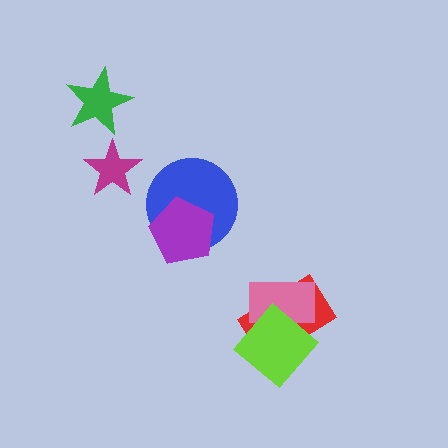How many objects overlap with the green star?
0 objects overlap with the green star.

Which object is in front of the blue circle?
The purple pentagon is in front of the blue circle.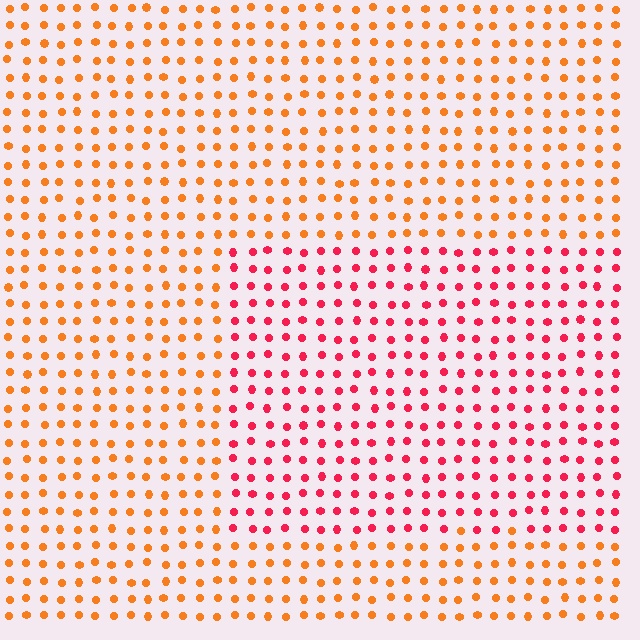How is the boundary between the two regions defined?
The boundary is defined purely by a slight shift in hue (about 41 degrees). Spacing, size, and orientation are identical on both sides.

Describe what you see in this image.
The image is filled with small orange elements in a uniform arrangement. A rectangle-shaped region is visible where the elements are tinted to a slightly different hue, forming a subtle color boundary.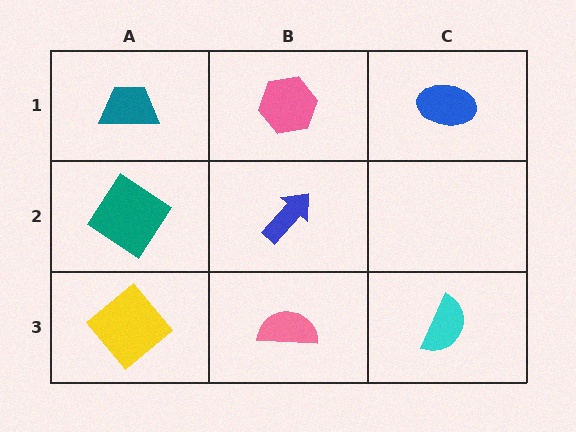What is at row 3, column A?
A yellow diamond.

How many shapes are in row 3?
3 shapes.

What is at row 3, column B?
A pink semicircle.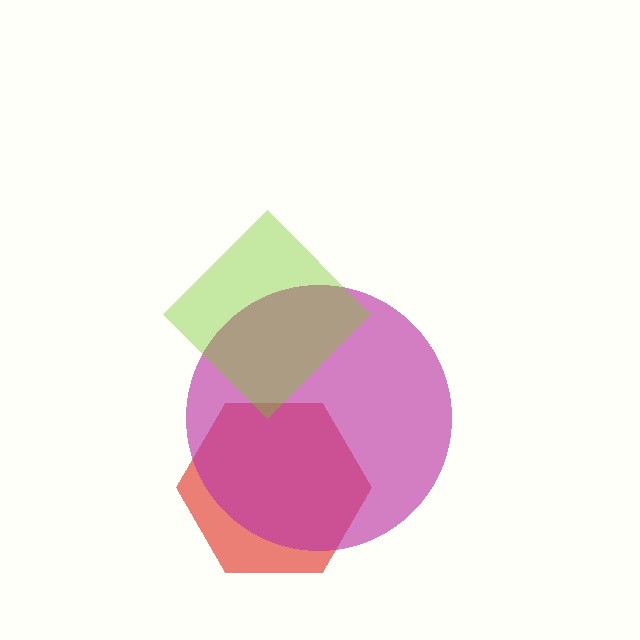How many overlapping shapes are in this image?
There are 3 overlapping shapes in the image.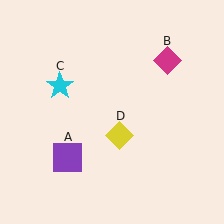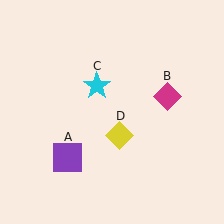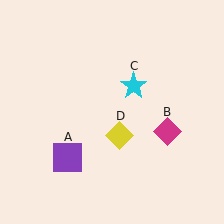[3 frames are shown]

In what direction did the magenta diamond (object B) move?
The magenta diamond (object B) moved down.